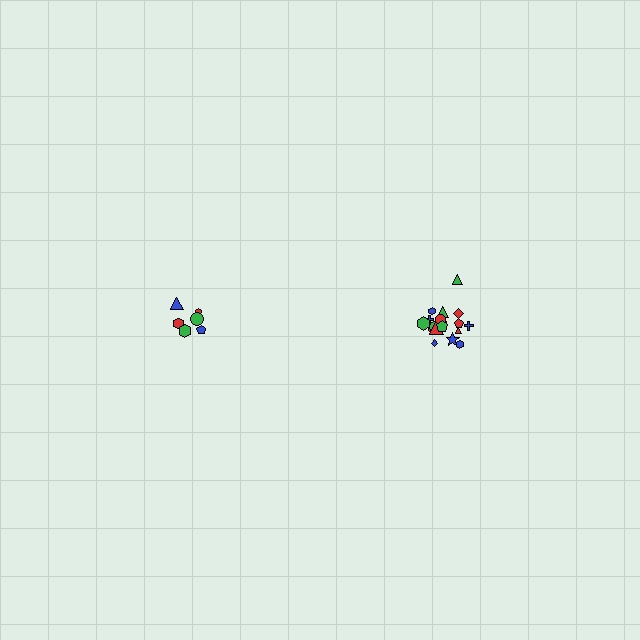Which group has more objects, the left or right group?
The right group.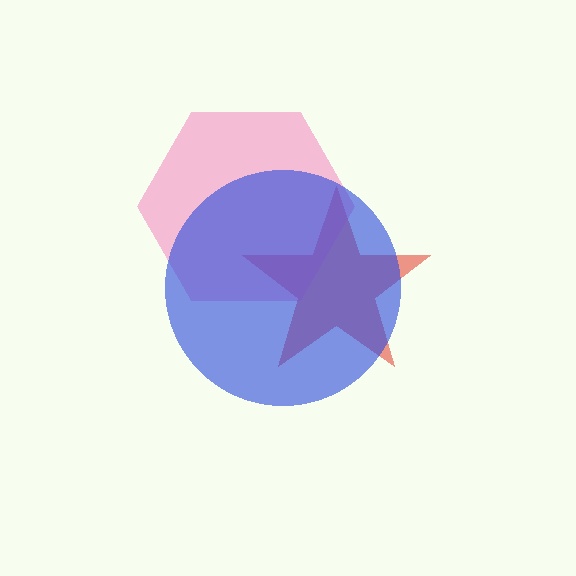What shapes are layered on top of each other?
The layered shapes are: a red star, a pink hexagon, a blue circle.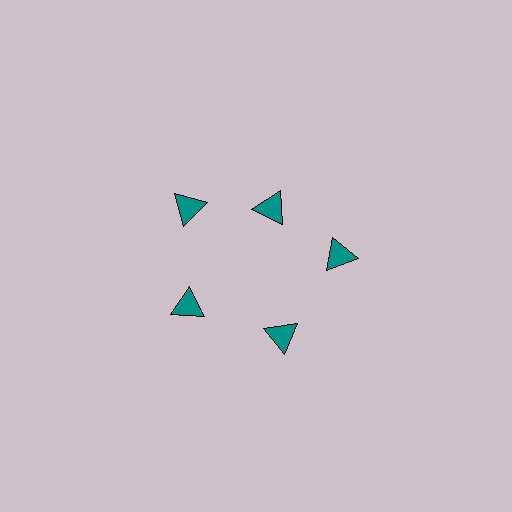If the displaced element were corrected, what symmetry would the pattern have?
It would have 5-fold rotational symmetry — the pattern would map onto itself every 72 degrees.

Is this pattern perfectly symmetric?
No. The 5 teal triangles are arranged in a ring, but one element near the 1 o'clock position is pulled inward toward the center, breaking the 5-fold rotational symmetry.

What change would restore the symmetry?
The symmetry would be restored by moving it outward, back onto the ring so that all 5 triangles sit at equal angles and equal distance from the center.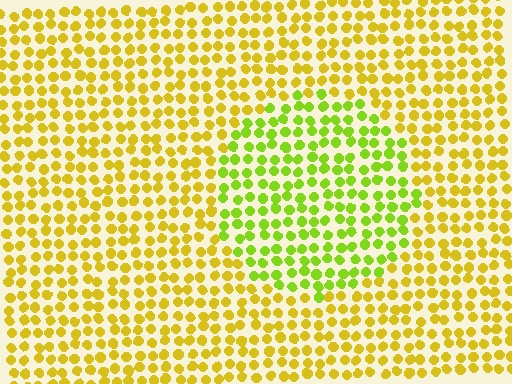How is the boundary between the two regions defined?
The boundary is defined purely by a slight shift in hue (about 35 degrees). Spacing, size, and orientation are identical on both sides.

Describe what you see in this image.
The image is filled with small yellow elements in a uniform arrangement. A circle-shaped region is visible where the elements are tinted to a slightly different hue, forming a subtle color boundary.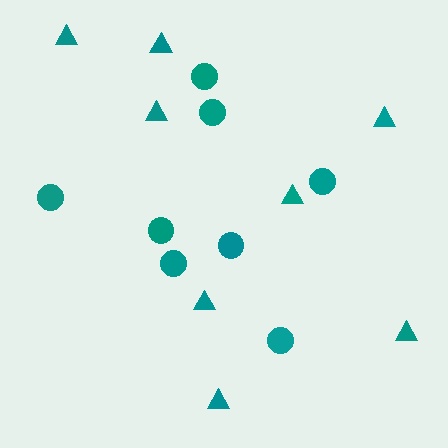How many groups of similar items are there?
There are 2 groups: one group of circles (8) and one group of triangles (8).